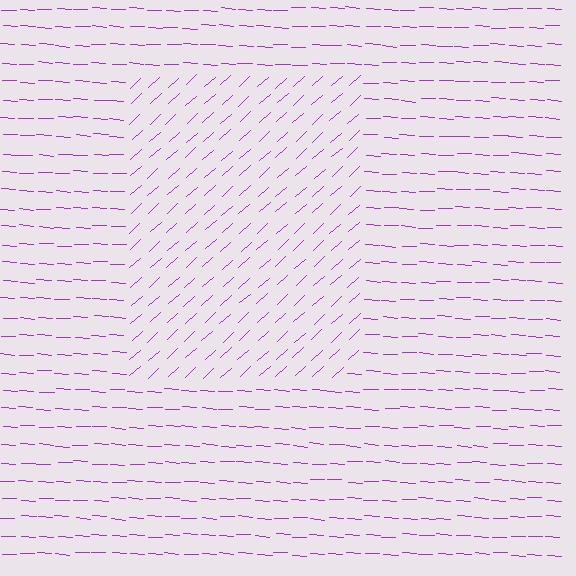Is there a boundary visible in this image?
Yes, there is a texture boundary formed by a change in line orientation.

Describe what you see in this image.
The image is filled with small purple line segments. A rectangle region in the image has lines oriented differently from the surrounding lines, creating a visible texture boundary.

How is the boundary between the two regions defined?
The boundary is defined purely by a change in line orientation (approximately 45 degrees difference). All lines are the same color and thickness.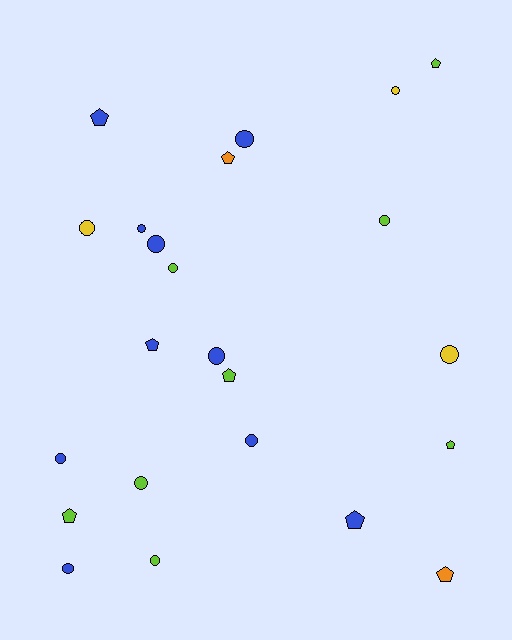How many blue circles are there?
There are 7 blue circles.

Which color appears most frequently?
Blue, with 10 objects.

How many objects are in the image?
There are 23 objects.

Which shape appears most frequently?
Circle, with 14 objects.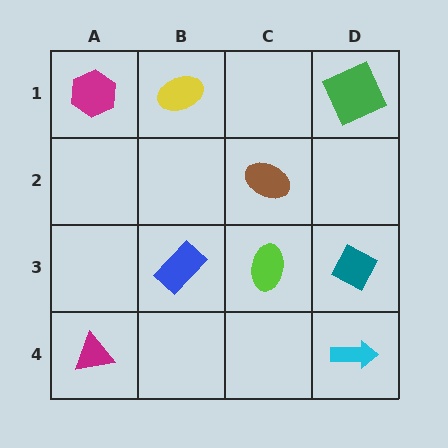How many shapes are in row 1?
3 shapes.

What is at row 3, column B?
A blue rectangle.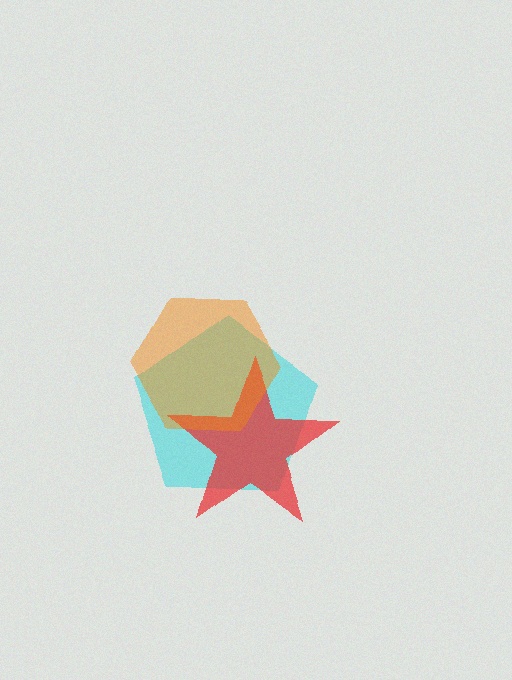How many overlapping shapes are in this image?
There are 3 overlapping shapes in the image.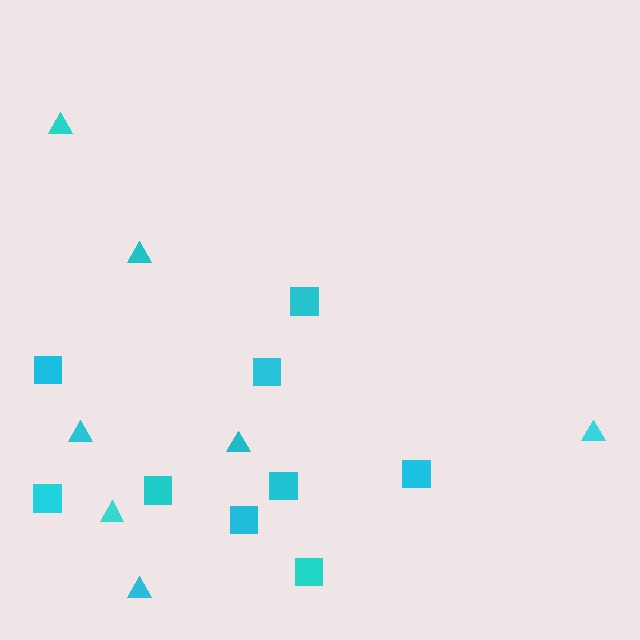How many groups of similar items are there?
There are 2 groups: one group of squares (9) and one group of triangles (7).